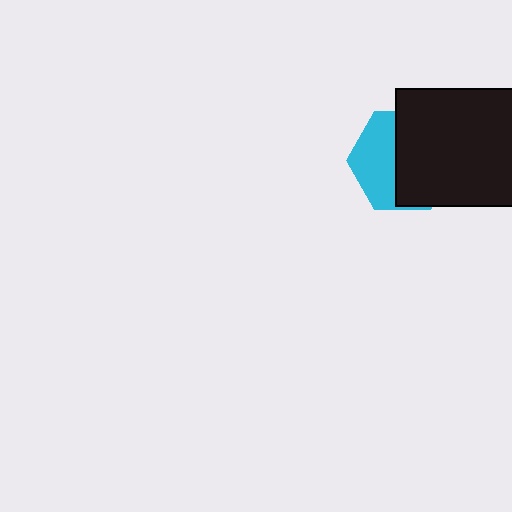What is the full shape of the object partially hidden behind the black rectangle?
The partially hidden object is a cyan hexagon.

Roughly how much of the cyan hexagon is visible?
A small part of it is visible (roughly 43%).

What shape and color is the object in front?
The object in front is a black rectangle.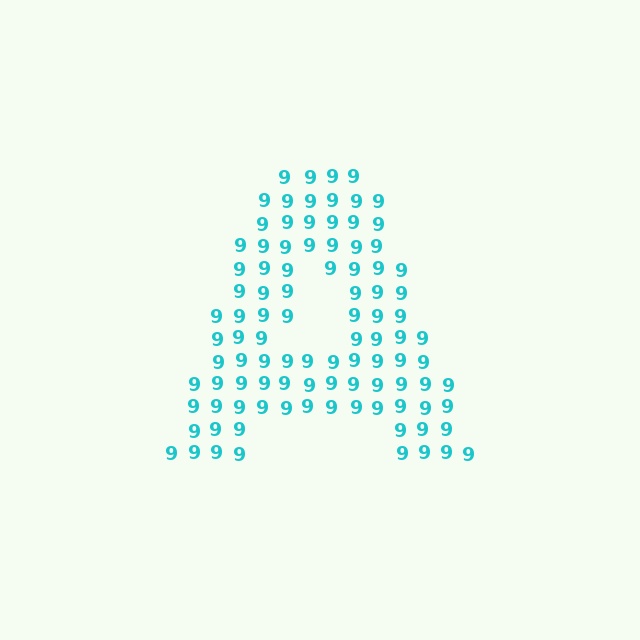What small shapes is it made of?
It is made of small digit 9's.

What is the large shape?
The large shape is the letter A.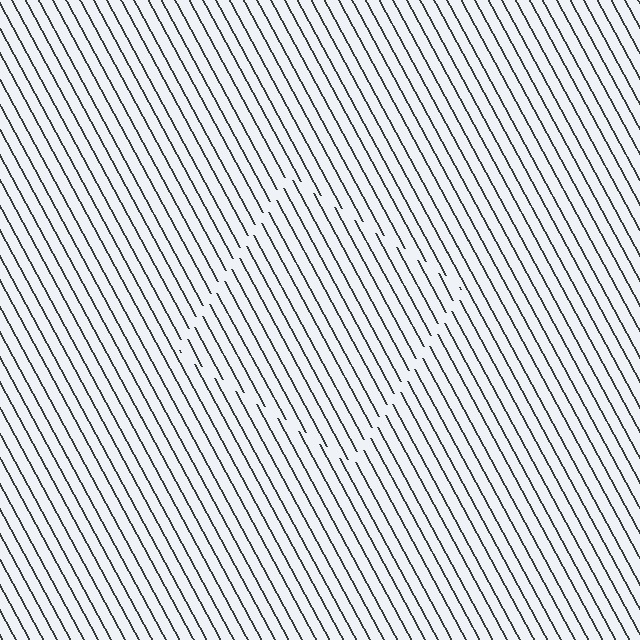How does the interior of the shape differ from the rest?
The interior of the shape contains the same grating, shifted by half a period — the contour is defined by the phase discontinuity where line-ends from the inner and outer gratings abut.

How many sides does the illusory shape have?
4 sides — the line-ends trace a square.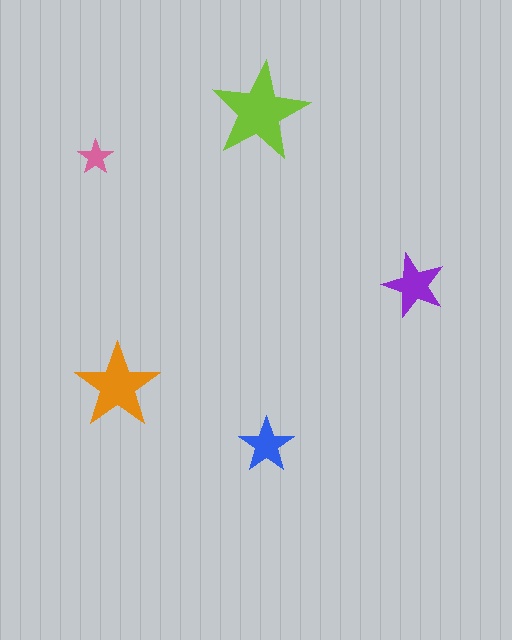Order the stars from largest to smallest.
the lime one, the orange one, the purple one, the blue one, the pink one.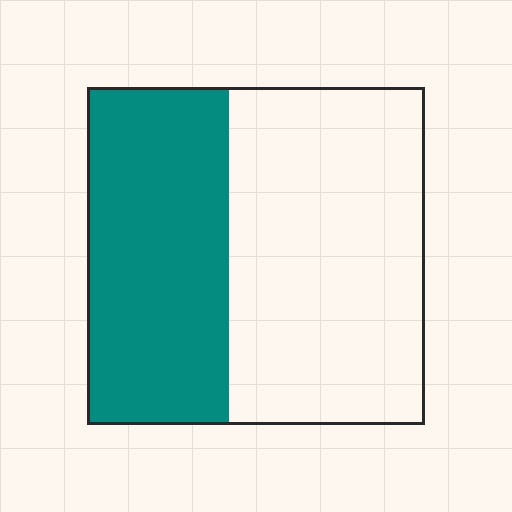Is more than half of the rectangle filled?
No.